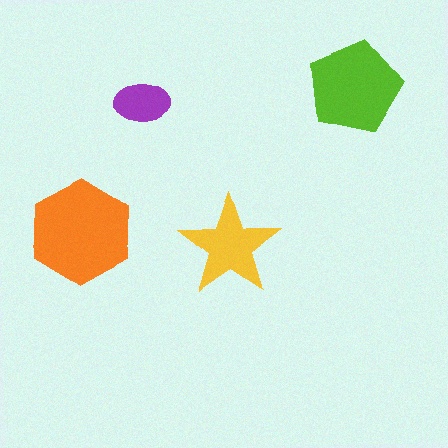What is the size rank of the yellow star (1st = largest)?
3rd.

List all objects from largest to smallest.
The orange hexagon, the lime pentagon, the yellow star, the purple ellipse.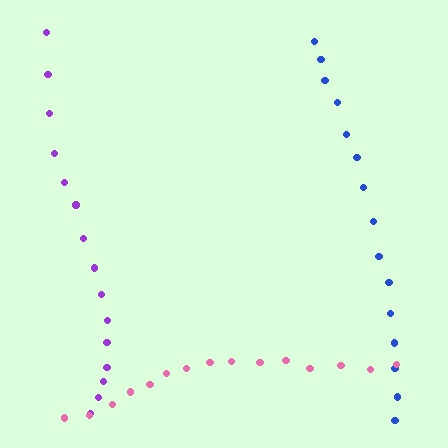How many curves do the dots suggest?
There are 3 distinct paths.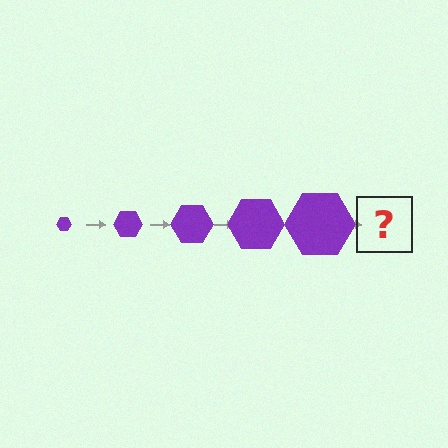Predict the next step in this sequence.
The next step is a purple hexagon, larger than the previous one.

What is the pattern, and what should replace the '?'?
The pattern is that the hexagon gets progressively larger each step. The '?' should be a purple hexagon, larger than the previous one.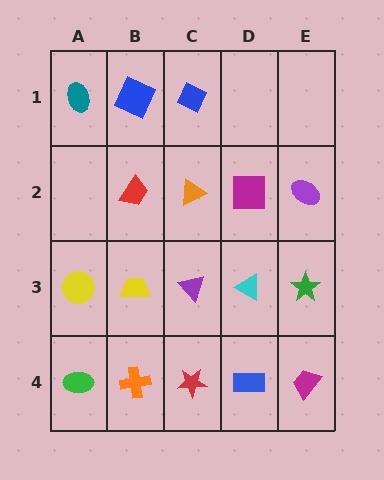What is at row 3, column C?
A purple triangle.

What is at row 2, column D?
A magenta square.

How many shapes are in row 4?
5 shapes.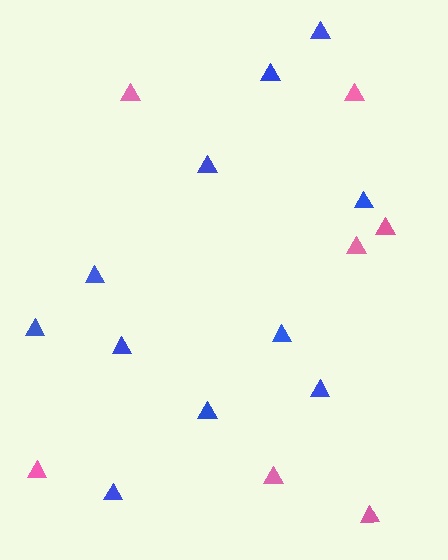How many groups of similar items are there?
There are 2 groups: one group of pink triangles (7) and one group of blue triangles (11).